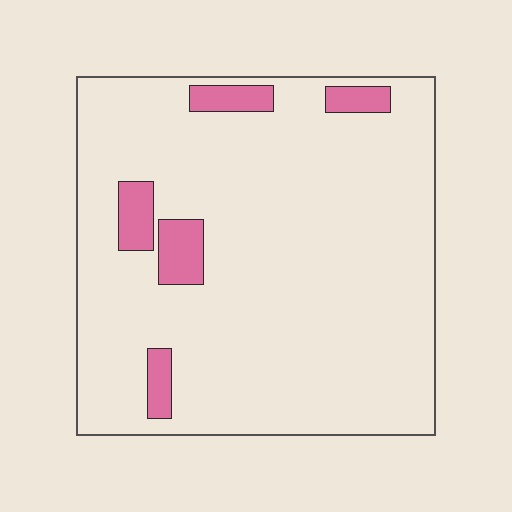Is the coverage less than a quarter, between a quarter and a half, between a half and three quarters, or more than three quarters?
Less than a quarter.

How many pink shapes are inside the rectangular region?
5.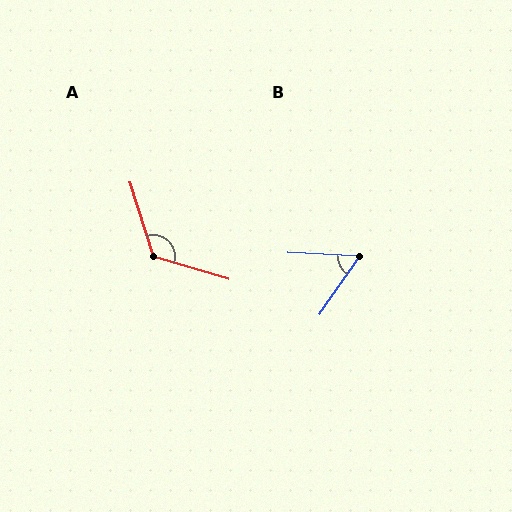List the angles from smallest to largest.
B (58°), A (124°).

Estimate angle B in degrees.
Approximately 58 degrees.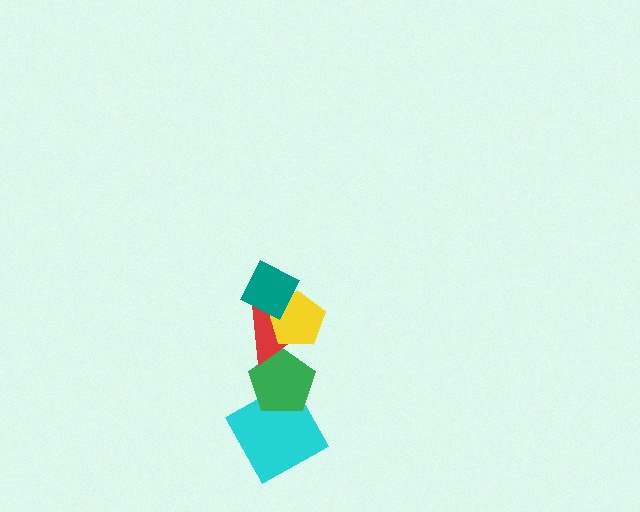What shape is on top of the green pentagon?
The red triangle is on top of the green pentagon.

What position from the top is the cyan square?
The cyan square is 5th from the top.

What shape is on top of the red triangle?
The yellow pentagon is on top of the red triangle.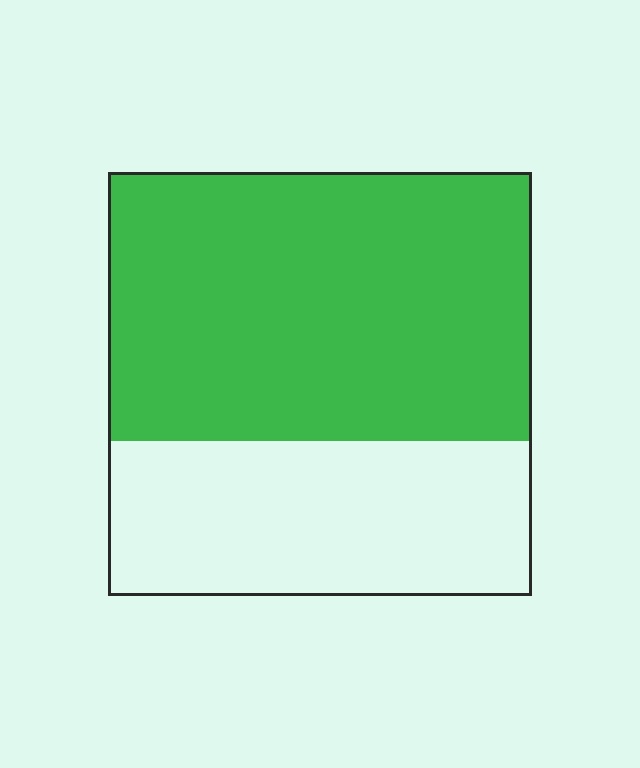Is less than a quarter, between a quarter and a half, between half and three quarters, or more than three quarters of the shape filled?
Between half and three quarters.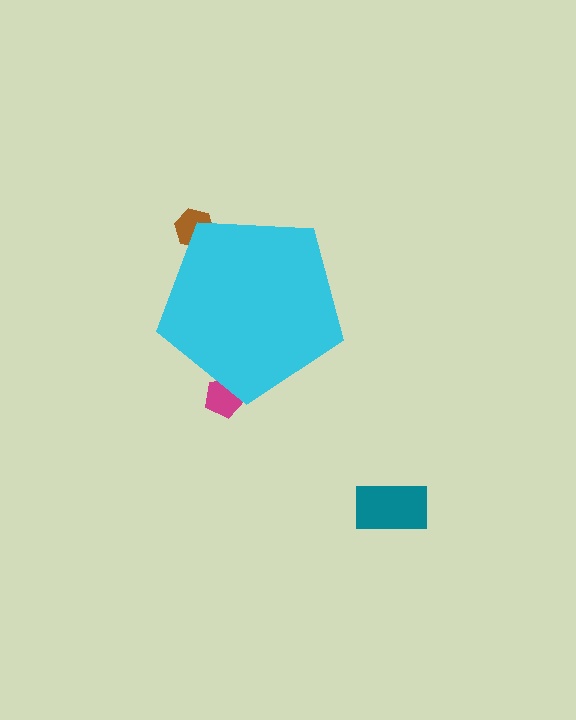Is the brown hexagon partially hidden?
Yes, the brown hexagon is partially hidden behind the cyan pentagon.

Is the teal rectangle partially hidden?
No, the teal rectangle is fully visible.